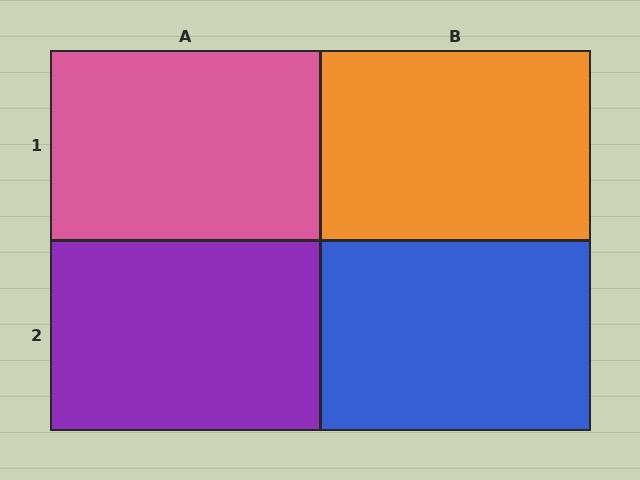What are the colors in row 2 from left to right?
Purple, blue.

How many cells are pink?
1 cell is pink.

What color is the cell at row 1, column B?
Orange.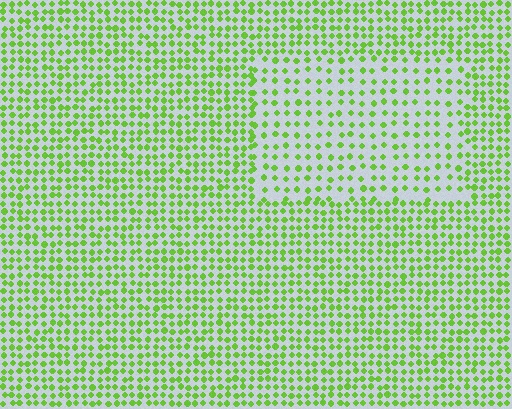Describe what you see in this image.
The image contains small lime elements arranged at two different densities. A rectangle-shaped region is visible where the elements are less densely packed than the surrounding area.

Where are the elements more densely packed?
The elements are more densely packed outside the rectangle boundary.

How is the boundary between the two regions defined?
The boundary is defined by a change in element density (approximately 1.8x ratio). All elements are the same color, size, and shape.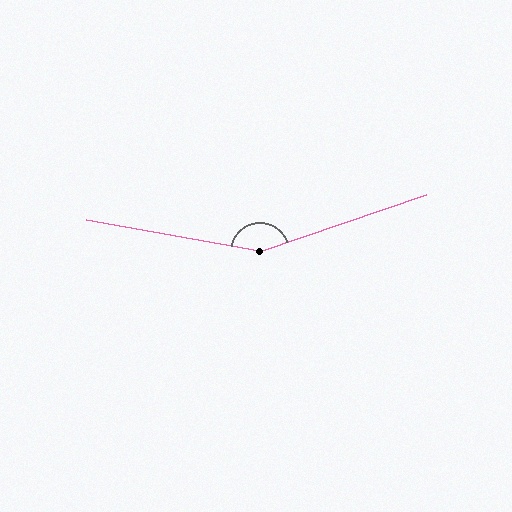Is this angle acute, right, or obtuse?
It is obtuse.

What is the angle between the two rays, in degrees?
Approximately 151 degrees.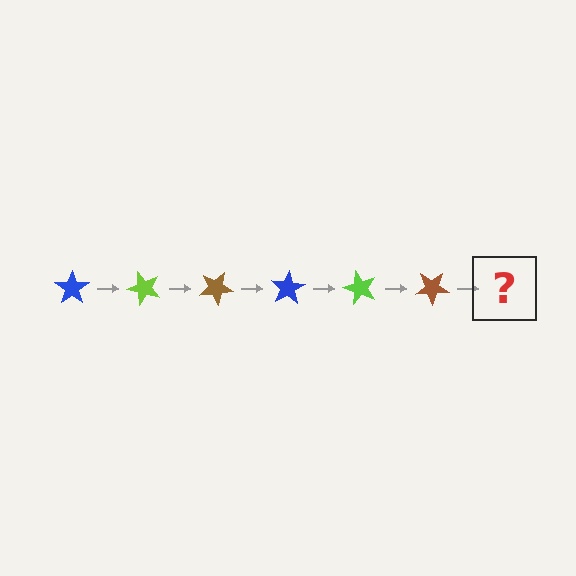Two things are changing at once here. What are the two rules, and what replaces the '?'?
The two rules are that it rotates 50 degrees each step and the color cycles through blue, lime, and brown. The '?' should be a blue star, rotated 300 degrees from the start.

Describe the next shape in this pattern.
It should be a blue star, rotated 300 degrees from the start.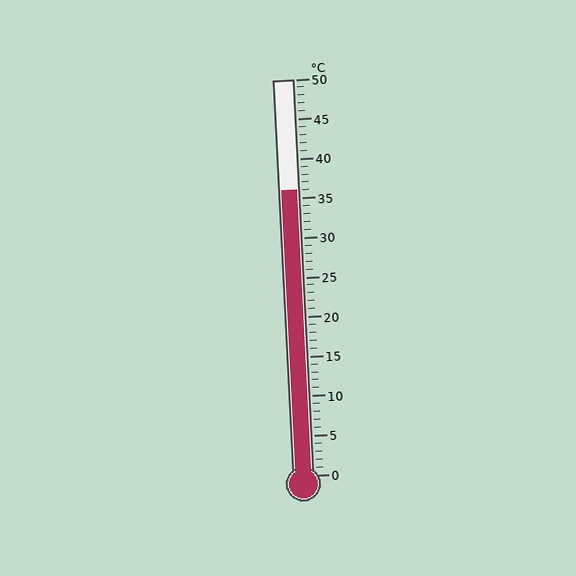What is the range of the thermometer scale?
The thermometer scale ranges from 0°C to 50°C.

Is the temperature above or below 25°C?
The temperature is above 25°C.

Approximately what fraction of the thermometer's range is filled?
The thermometer is filled to approximately 70% of its range.